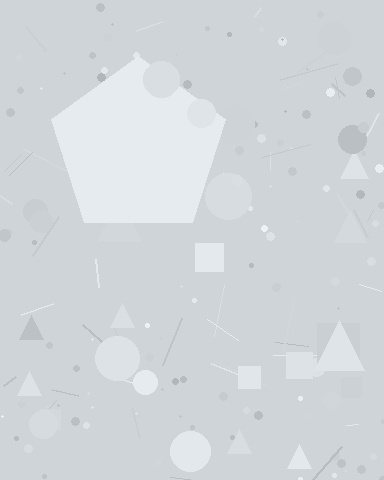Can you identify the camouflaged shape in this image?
The camouflaged shape is a pentagon.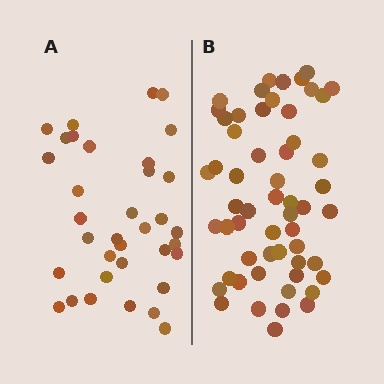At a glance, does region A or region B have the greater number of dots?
Region B (the right region) has more dots.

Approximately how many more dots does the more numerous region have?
Region B has approximately 20 more dots than region A.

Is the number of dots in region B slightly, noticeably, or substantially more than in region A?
Region B has substantially more. The ratio is roughly 1.6 to 1.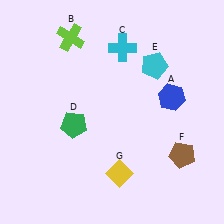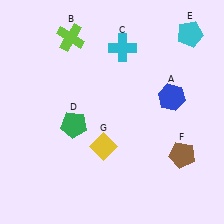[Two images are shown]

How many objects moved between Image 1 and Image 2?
2 objects moved between the two images.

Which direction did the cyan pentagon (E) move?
The cyan pentagon (E) moved right.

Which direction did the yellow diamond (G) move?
The yellow diamond (G) moved up.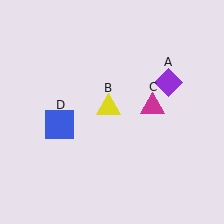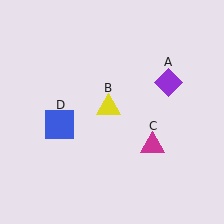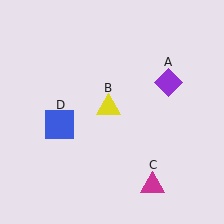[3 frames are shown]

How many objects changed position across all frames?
1 object changed position: magenta triangle (object C).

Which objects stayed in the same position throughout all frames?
Purple diamond (object A) and yellow triangle (object B) and blue square (object D) remained stationary.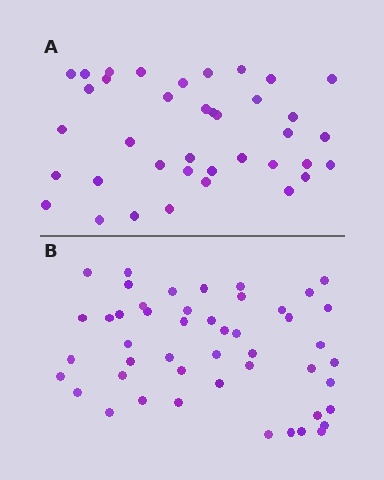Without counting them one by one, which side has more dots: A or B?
Region B (the bottom region) has more dots.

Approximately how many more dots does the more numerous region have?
Region B has roughly 10 or so more dots than region A.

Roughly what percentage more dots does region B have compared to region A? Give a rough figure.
About 25% more.